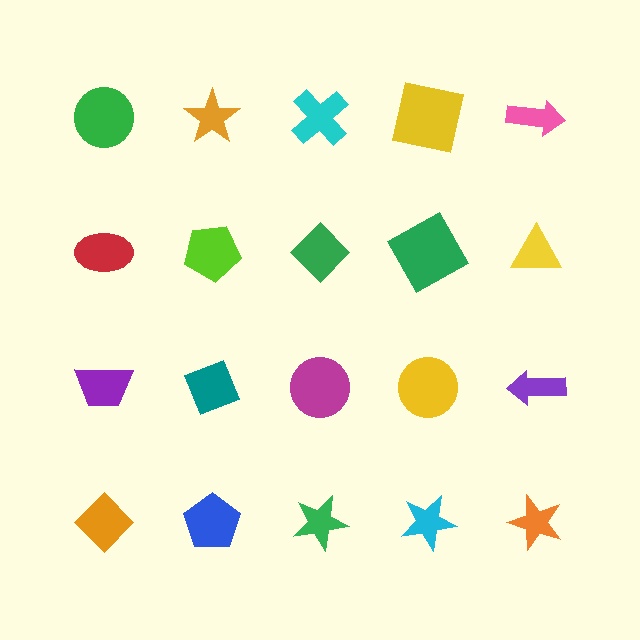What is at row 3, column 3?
A magenta circle.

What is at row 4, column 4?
A cyan star.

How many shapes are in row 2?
5 shapes.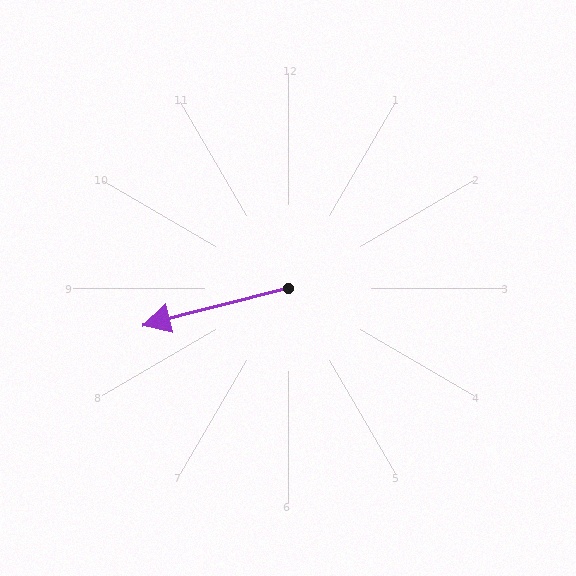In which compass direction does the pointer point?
West.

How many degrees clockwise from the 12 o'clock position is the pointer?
Approximately 256 degrees.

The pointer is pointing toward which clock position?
Roughly 9 o'clock.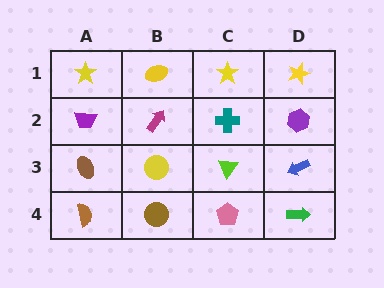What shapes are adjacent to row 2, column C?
A yellow star (row 1, column C), a lime triangle (row 3, column C), a magenta arrow (row 2, column B), a purple hexagon (row 2, column D).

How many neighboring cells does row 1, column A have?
2.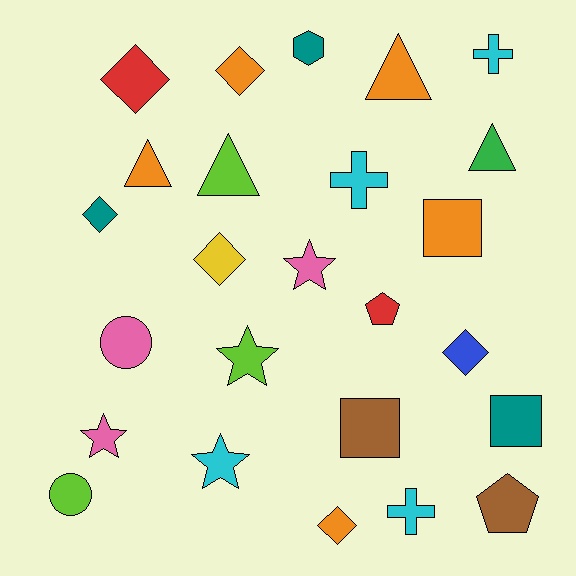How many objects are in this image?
There are 25 objects.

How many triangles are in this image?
There are 4 triangles.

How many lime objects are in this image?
There are 3 lime objects.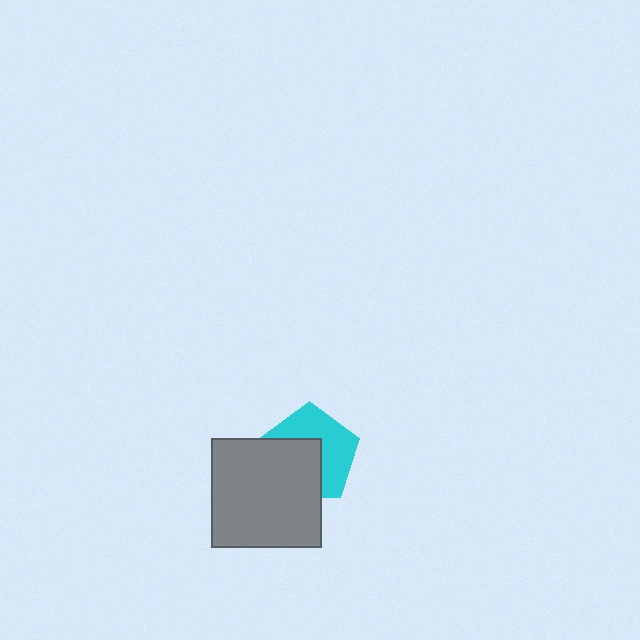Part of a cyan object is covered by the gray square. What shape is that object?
It is a pentagon.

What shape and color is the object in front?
The object in front is a gray square.